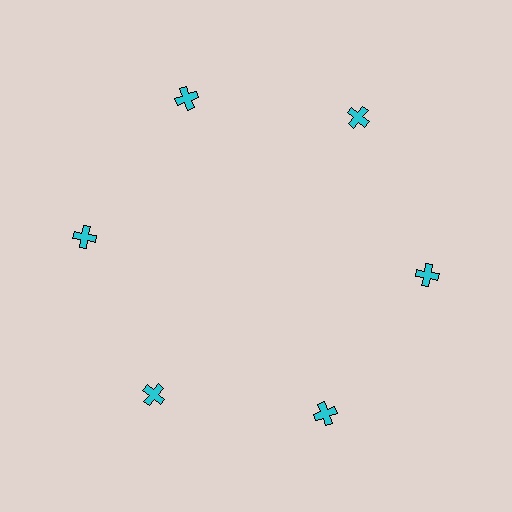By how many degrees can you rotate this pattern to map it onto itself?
The pattern maps onto itself every 60 degrees of rotation.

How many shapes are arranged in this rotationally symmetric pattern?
There are 6 shapes, arranged in 6 groups of 1.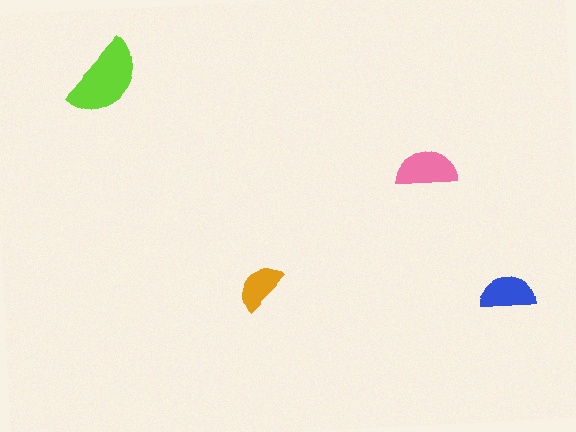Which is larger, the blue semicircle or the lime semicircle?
The lime one.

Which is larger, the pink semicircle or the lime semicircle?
The lime one.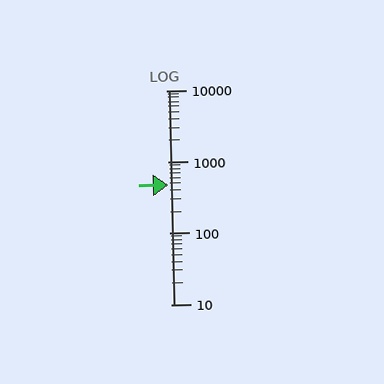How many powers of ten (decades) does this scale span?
The scale spans 3 decades, from 10 to 10000.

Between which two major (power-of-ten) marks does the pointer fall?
The pointer is between 100 and 1000.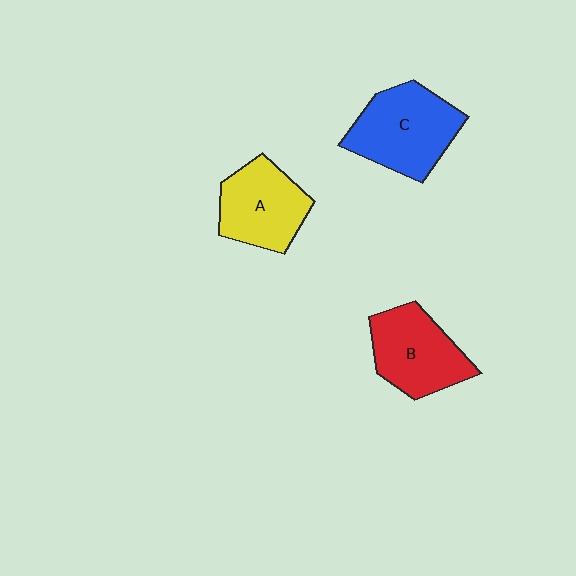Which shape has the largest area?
Shape C (blue).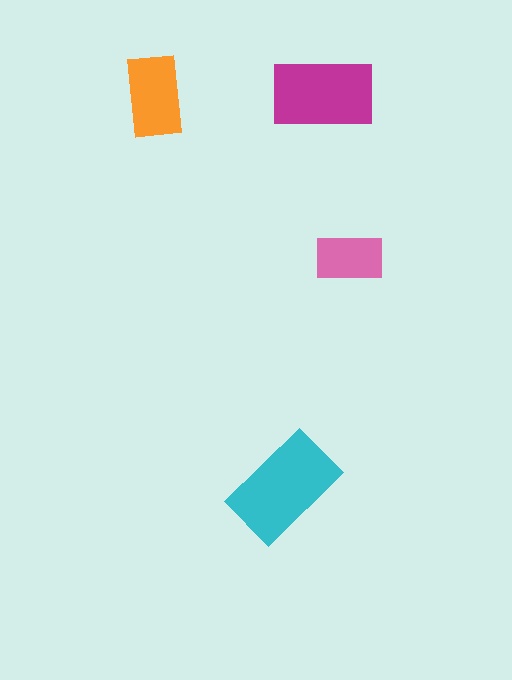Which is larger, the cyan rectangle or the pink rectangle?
The cyan one.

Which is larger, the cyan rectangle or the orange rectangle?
The cyan one.